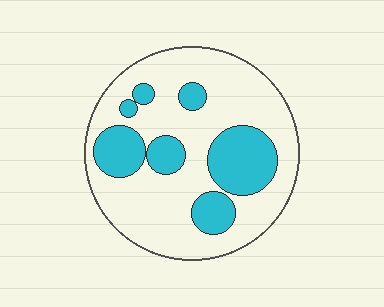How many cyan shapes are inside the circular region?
7.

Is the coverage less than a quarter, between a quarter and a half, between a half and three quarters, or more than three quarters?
Between a quarter and a half.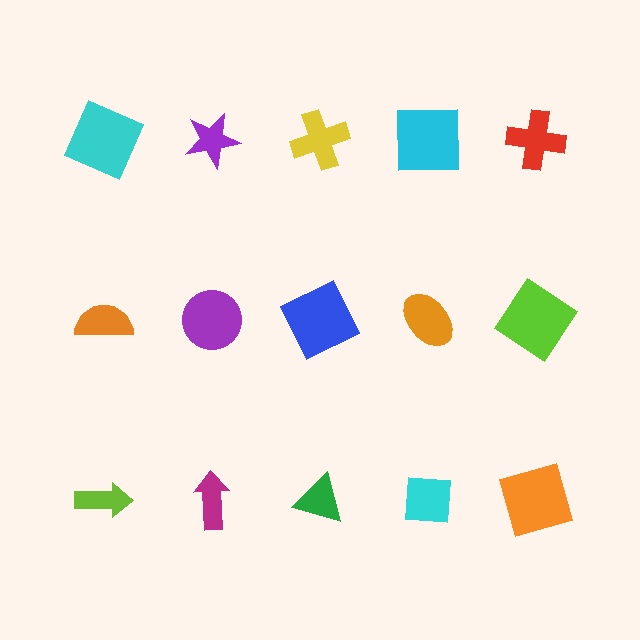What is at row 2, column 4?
An orange ellipse.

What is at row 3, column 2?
A magenta arrow.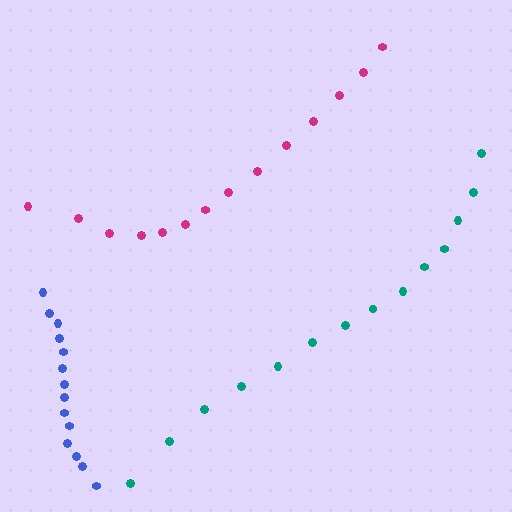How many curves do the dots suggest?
There are 3 distinct paths.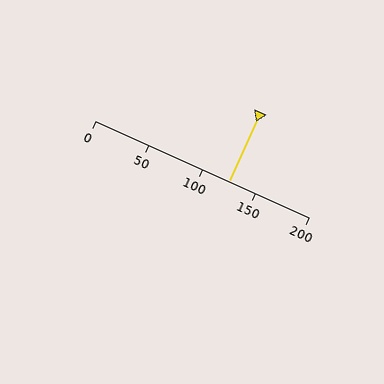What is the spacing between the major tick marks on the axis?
The major ticks are spaced 50 apart.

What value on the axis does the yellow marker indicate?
The marker indicates approximately 125.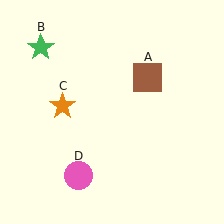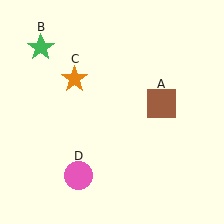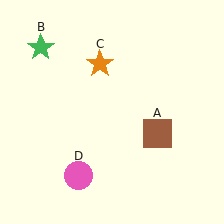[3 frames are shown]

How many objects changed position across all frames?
2 objects changed position: brown square (object A), orange star (object C).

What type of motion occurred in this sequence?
The brown square (object A), orange star (object C) rotated clockwise around the center of the scene.